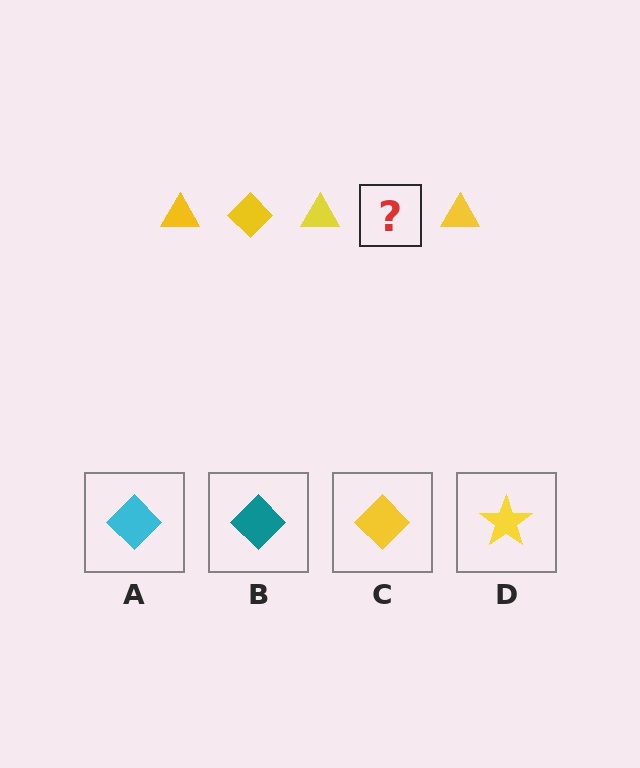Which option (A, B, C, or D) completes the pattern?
C.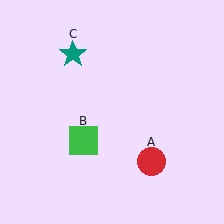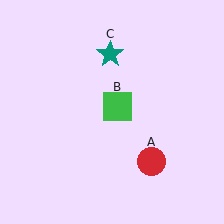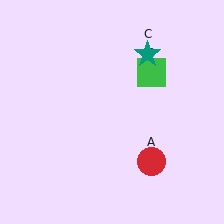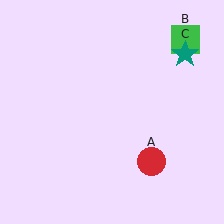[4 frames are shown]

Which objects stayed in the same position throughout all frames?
Red circle (object A) remained stationary.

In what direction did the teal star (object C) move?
The teal star (object C) moved right.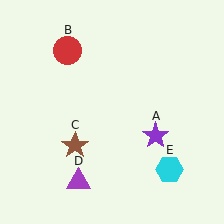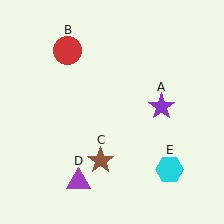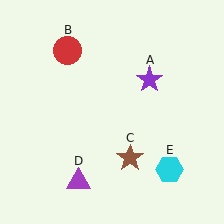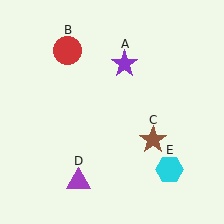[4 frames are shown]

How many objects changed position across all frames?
2 objects changed position: purple star (object A), brown star (object C).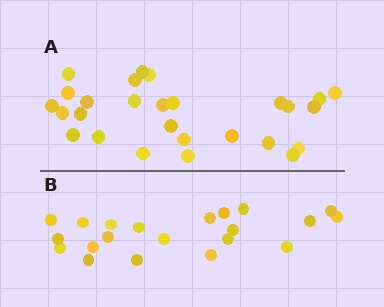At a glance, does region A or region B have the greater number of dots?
Region A (the top region) has more dots.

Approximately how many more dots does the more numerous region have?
Region A has about 6 more dots than region B.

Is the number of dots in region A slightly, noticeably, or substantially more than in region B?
Region A has noticeably more, but not dramatically so. The ratio is roughly 1.3 to 1.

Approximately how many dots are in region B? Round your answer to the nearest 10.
About 20 dots. (The exact count is 21, which rounds to 20.)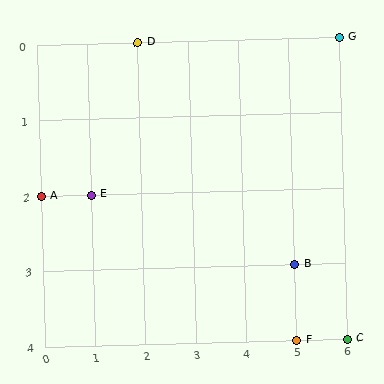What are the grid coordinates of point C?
Point C is at grid coordinates (6, 4).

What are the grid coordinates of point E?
Point E is at grid coordinates (1, 2).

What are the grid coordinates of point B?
Point B is at grid coordinates (5, 3).